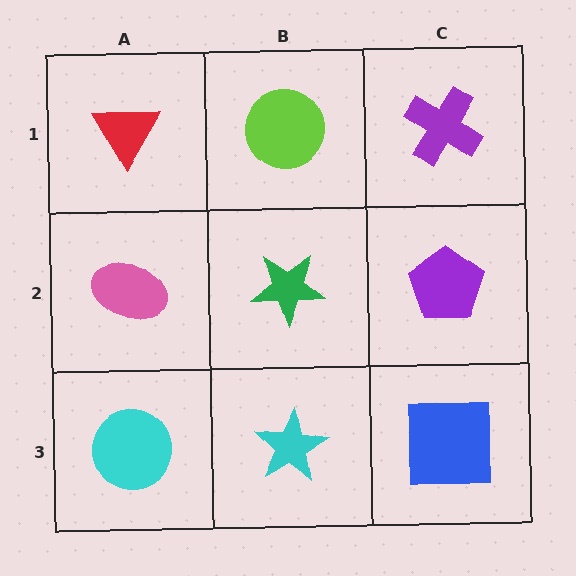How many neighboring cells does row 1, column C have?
2.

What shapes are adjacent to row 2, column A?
A red triangle (row 1, column A), a cyan circle (row 3, column A), a green star (row 2, column B).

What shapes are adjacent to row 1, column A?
A pink ellipse (row 2, column A), a lime circle (row 1, column B).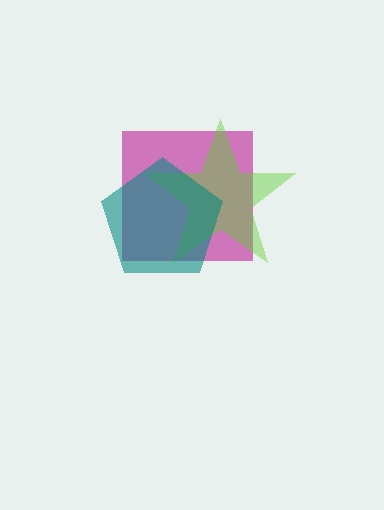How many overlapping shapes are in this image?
There are 3 overlapping shapes in the image.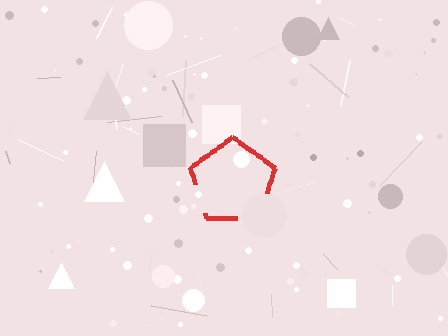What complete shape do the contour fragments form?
The contour fragments form a pentagon.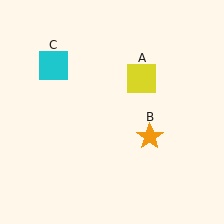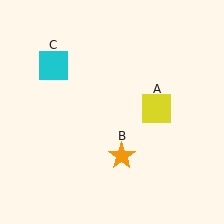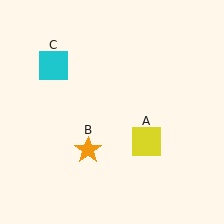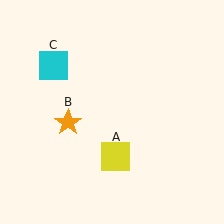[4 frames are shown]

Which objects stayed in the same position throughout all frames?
Cyan square (object C) remained stationary.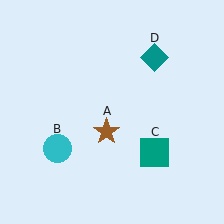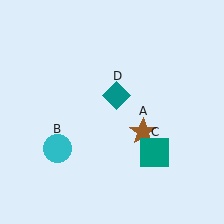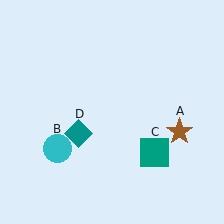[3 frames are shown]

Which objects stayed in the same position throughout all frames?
Cyan circle (object B) and teal square (object C) remained stationary.